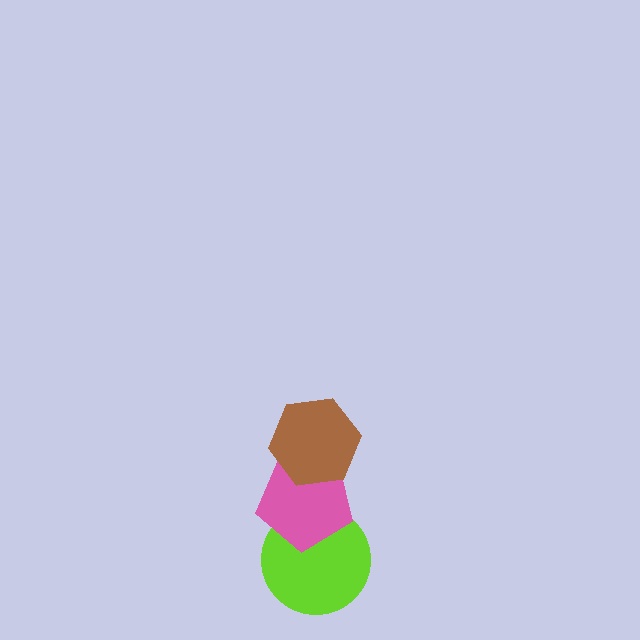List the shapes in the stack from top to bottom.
From top to bottom: the brown hexagon, the pink pentagon, the lime circle.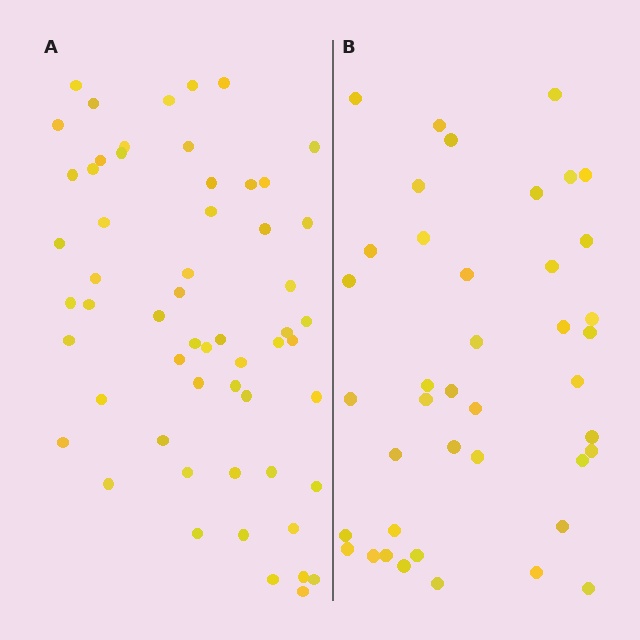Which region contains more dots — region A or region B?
Region A (the left region) has more dots.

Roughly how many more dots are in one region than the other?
Region A has approximately 15 more dots than region B.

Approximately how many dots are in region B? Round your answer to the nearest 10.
About 40 dots. (The exact count is 41, which rounds to 40.)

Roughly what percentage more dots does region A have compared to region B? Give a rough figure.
About 40% more.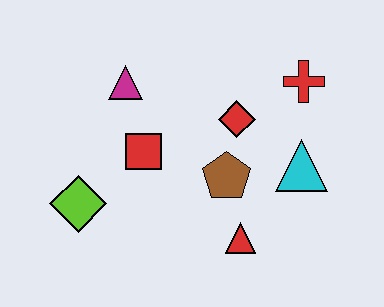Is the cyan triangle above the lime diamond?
Yes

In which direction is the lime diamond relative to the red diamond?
The lime diamond is to the left of the red diamond.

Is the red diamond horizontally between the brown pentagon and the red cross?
Yes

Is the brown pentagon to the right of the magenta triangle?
Yes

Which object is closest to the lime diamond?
The red square is closest to the lime diamond.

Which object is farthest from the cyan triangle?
The lime diamond is farthest from the cyan triangle.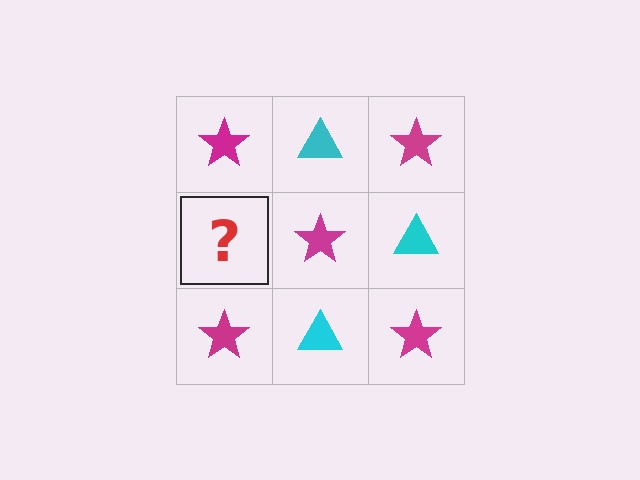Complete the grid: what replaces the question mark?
The question mark should be replaced with a cyan triangle.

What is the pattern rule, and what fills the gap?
The rule is that it alternates magenta star and cyan triangle in a checkerboard pattern. The gap should be filled with a cyan triangle.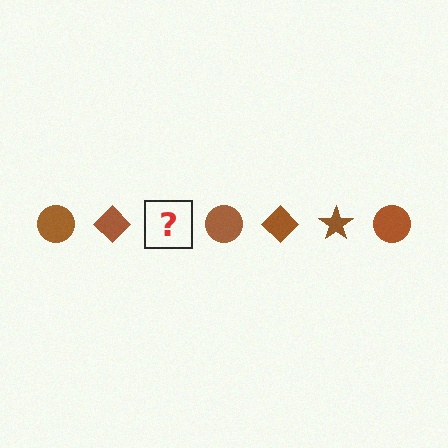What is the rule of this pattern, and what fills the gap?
The rule is that the pattern cycles through circle, diamond, star shapes in brown. The gap should be filled with a brown star.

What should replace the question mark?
The question mark should be replaced with a brown star.